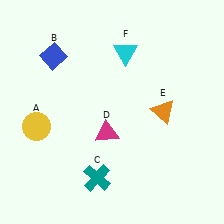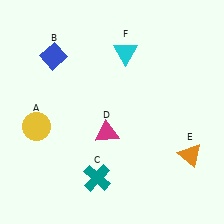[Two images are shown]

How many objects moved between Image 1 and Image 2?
1 object moved between the two images.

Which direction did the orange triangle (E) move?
The orange triangle (E) moved down.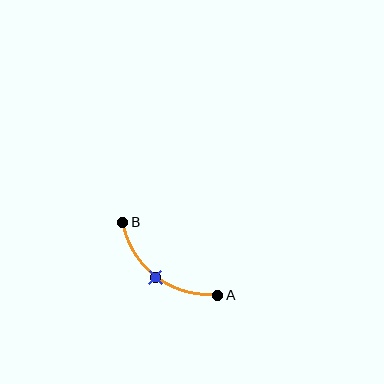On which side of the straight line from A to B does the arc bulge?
The arc bulges below and to the left of the straight line connecting A and B.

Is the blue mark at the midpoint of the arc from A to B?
Yes. The blue mark lies on the arc at equal arc-length from both A and B — it is the arc midpoint.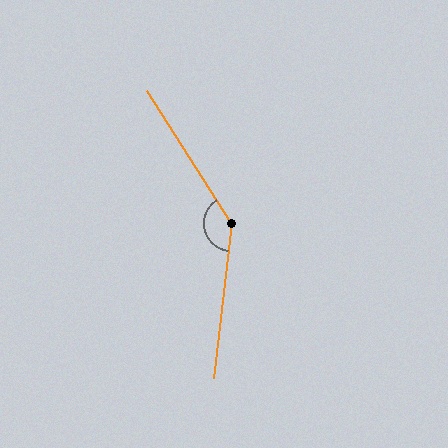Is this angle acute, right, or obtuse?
It is obtuse.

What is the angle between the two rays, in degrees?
Approximately 141 degrees.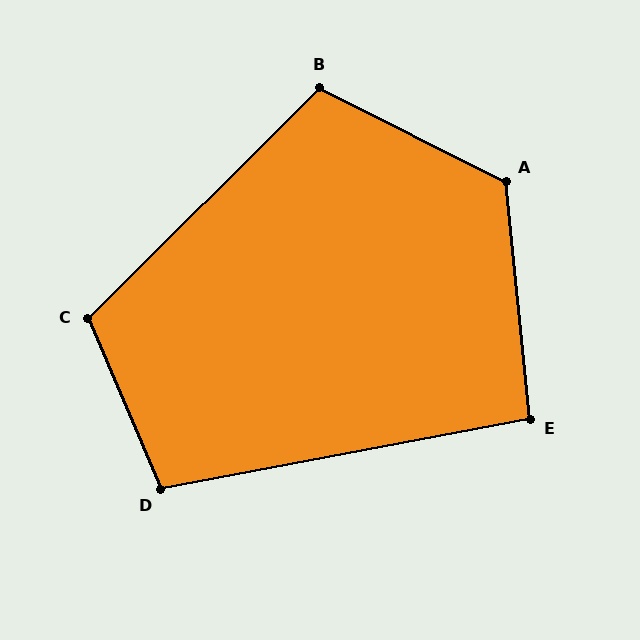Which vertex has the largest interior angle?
A, at approximately 122 degrees.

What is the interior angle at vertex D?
Approximately 102 degrees (obtuse).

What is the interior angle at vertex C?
Approximately 112 degrees (obtuse).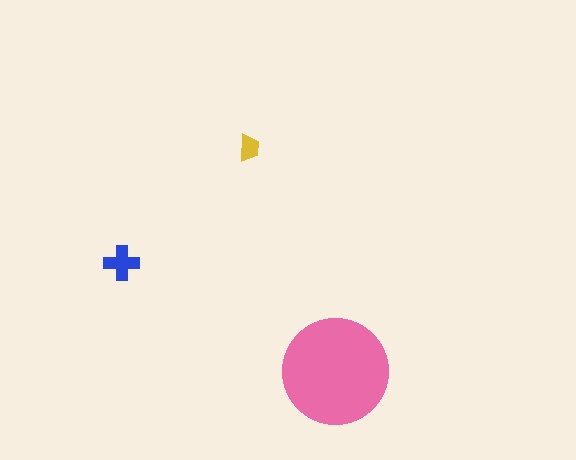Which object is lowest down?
The pink circle is bottommost.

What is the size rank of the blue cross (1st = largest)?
2nd.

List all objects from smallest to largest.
The yellow trapezoid, the blue cross, the pink circle.